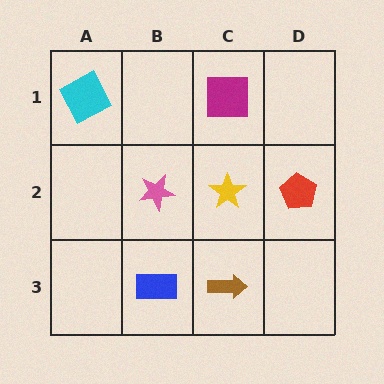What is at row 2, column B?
A pink star.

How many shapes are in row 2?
3 shapes.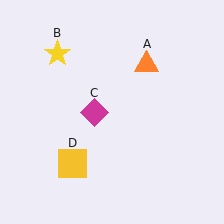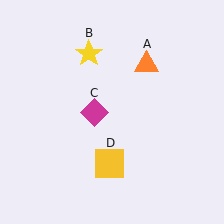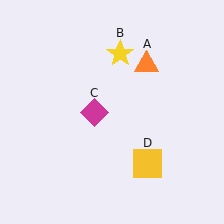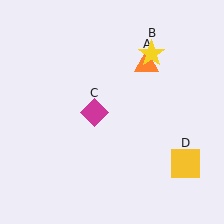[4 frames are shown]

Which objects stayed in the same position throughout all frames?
Orange triangle (object A) and magenta diamond (object C) remained stationary.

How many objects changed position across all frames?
2 objects changed position: yellow star (object B), yellow square (object D).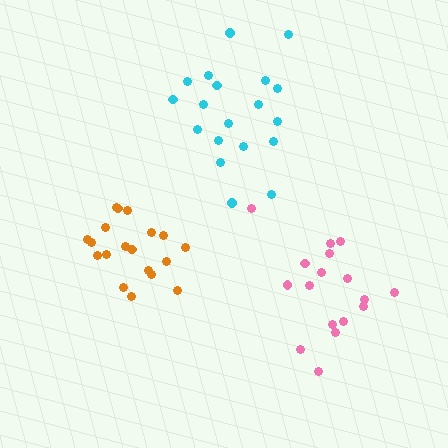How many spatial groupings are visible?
There are 3 spatial groupings.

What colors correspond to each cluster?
The clusters are colored: cyan, pink, orange.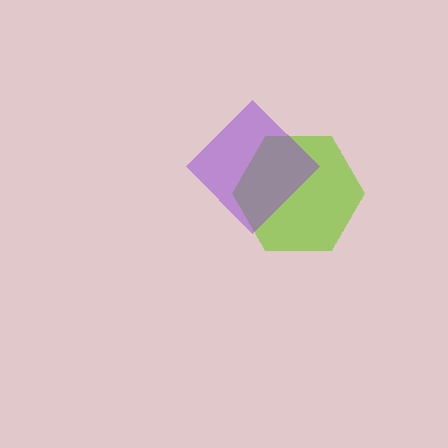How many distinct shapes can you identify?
There are 2 distinct shapes: a lime hexagon, a purple diamond.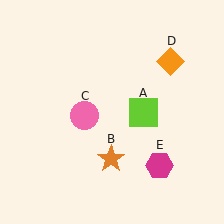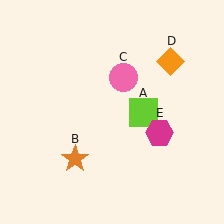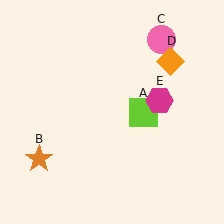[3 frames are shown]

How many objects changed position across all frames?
3 objects changed position: orange star (object B), pink circle (object C), magenta hexagon (object E).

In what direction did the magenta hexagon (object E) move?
The magenta hexagon (object E) moved up.